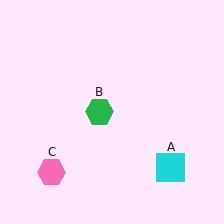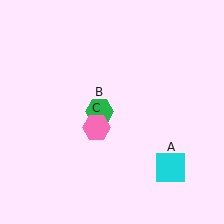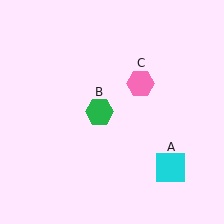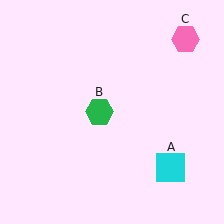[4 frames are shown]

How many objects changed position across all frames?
1 object changed position: pink hexagon (object C).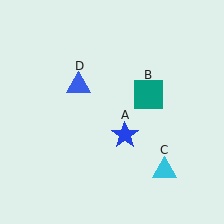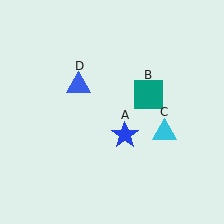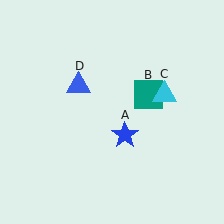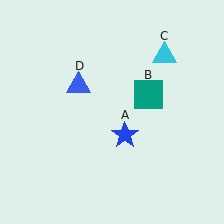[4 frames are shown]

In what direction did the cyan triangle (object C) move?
The cyan triangle (object C) moved up.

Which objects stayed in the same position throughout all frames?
Blue star (object A) and teal square (object B) and blue triangle (object D) remained stationary.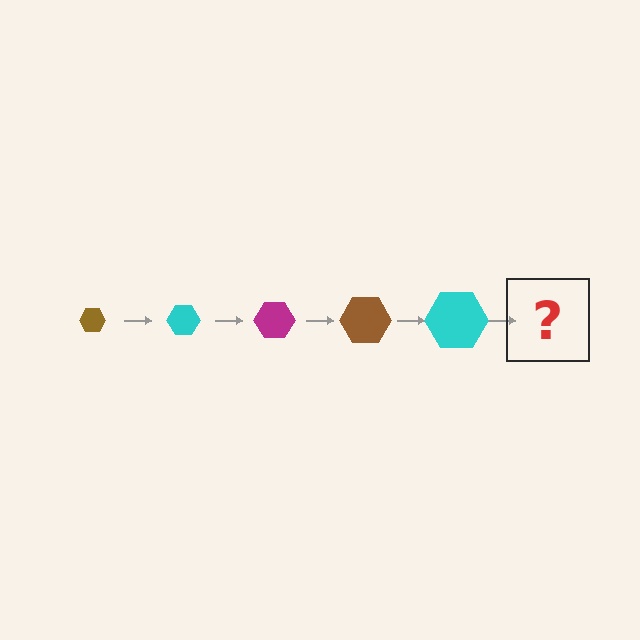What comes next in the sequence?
The next element should be a magenta hexagon, larger than the previous one.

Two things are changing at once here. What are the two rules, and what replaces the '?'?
The two rules are that the hexagon grows larger each step and the color cycles through brown, cyan, and magenta. The '?' should be a magenta hexagon, larger than the previous one.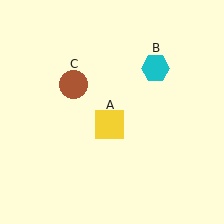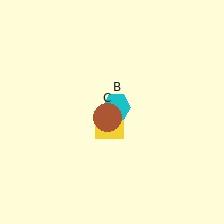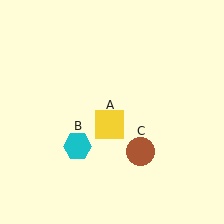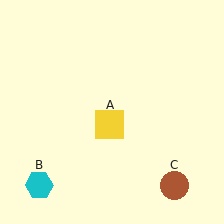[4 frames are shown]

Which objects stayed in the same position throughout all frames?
Yellow square (object A) remained stationary.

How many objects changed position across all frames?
2 objects changed position: cyan hexagon (object B), brown circle (object C).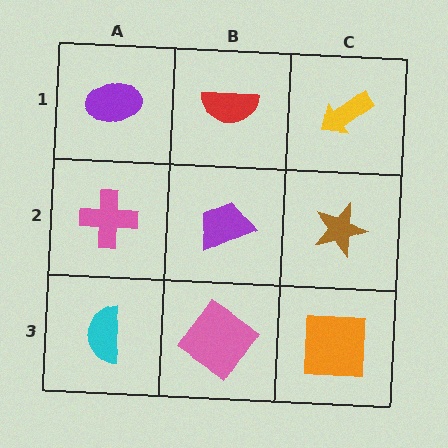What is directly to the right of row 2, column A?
A purple trapezoid.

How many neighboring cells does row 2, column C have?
3.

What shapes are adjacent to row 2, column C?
A yellow arrow (row 1, column C), an orange square (row 3, column C), a purple trapezoid (row 2, column B).